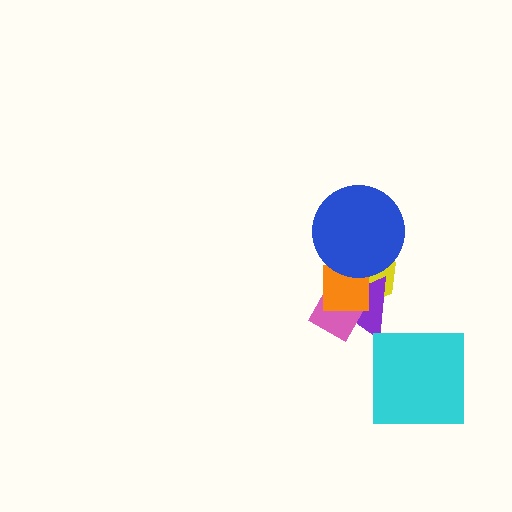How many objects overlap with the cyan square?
0 objects overlap with the cyan square.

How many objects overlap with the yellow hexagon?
4 objects overlap with the yellow hexagon.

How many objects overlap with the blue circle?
2 objects overlap with the blue circle.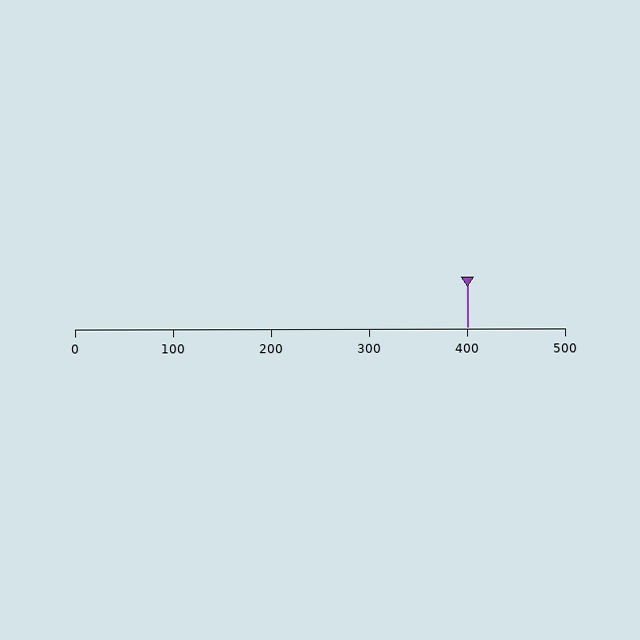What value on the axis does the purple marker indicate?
The marker indicates approximately 400.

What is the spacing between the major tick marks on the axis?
The major ticks are spaced 100 apart.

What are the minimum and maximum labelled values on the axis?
The axis runs from 0 to 500.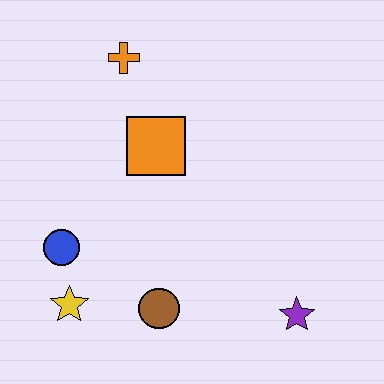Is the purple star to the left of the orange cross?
No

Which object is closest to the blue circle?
The yellow star is closest to the blue circle.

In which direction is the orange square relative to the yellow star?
The orange square is above the yellow star.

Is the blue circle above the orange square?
No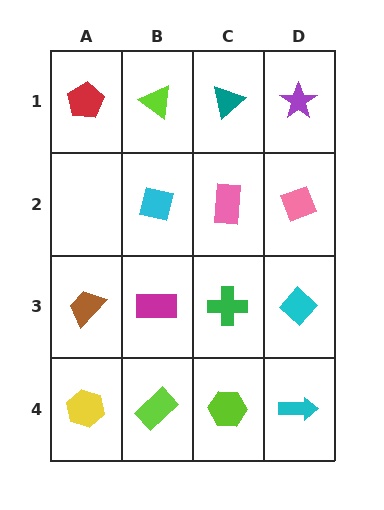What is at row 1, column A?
A red pentagon.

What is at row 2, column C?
A pink rectangle.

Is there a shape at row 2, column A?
No, that cell is empty.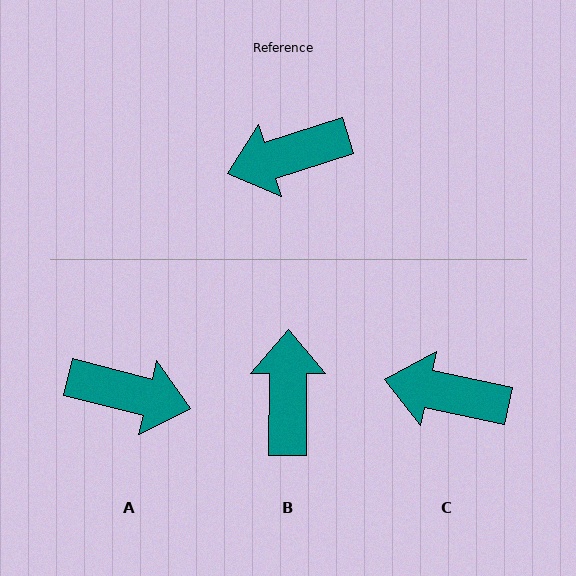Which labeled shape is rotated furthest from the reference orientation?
A, about 148 degrees away.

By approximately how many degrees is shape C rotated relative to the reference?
Approximately 29 degrees clockwise.